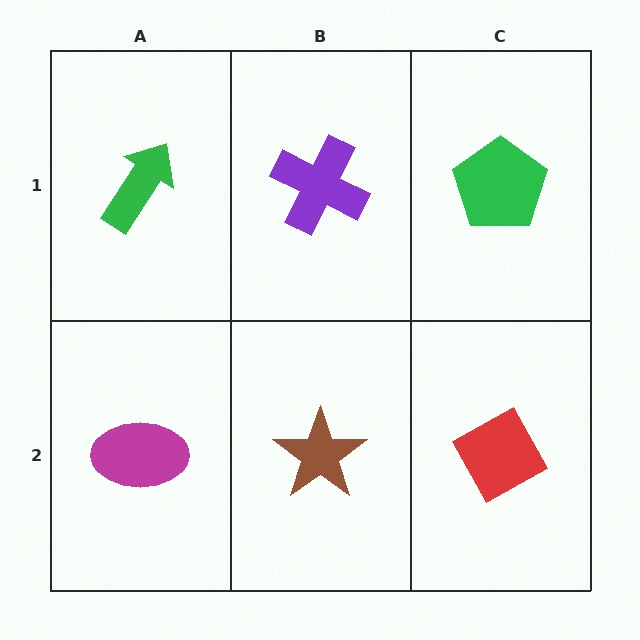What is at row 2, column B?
A brown star.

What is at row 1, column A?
A green arrow.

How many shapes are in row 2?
3 shapes.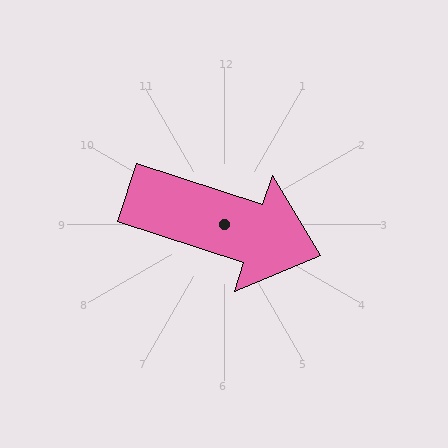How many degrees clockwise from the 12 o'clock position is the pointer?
Approximately 108 degrees.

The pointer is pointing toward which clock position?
Roughly 4 o'clock.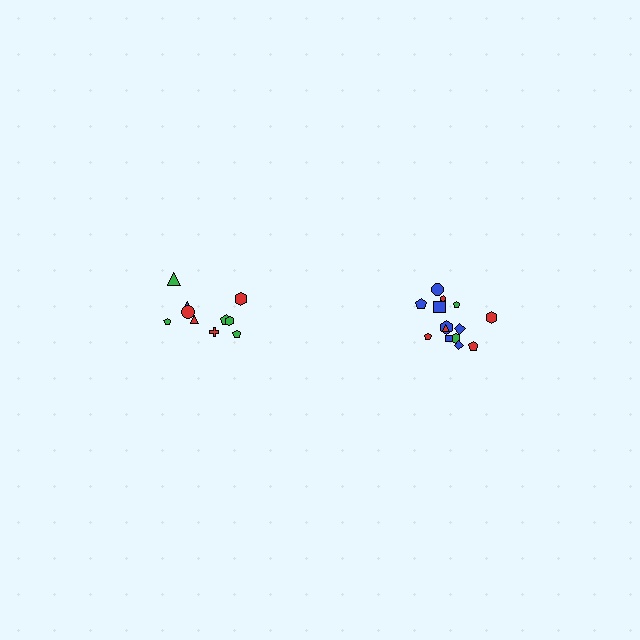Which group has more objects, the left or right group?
The right group.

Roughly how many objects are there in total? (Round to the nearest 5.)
Roughly 25 objects in total.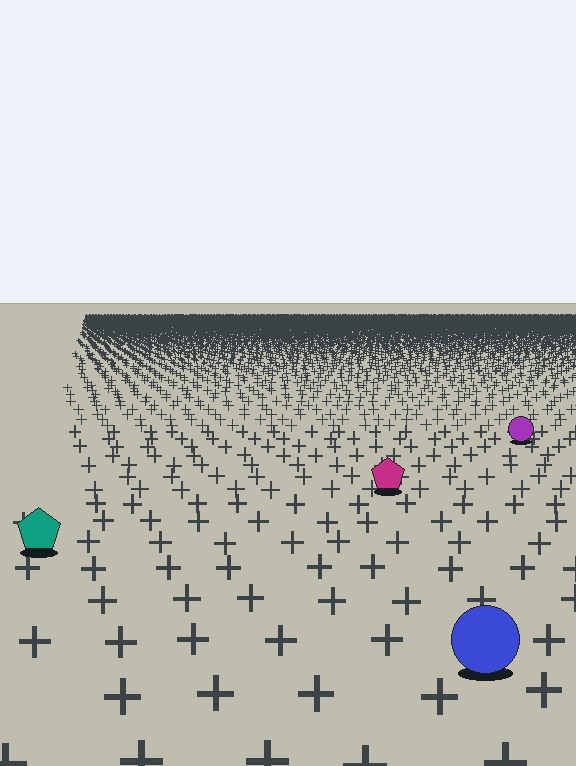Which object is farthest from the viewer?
The purple circle is farthest from the viewer. It appears smaller and the ground texture around it is denser.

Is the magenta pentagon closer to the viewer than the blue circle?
No. The blue circle is closer — you can tell from the texture gradient: the ground texture is coarser near it.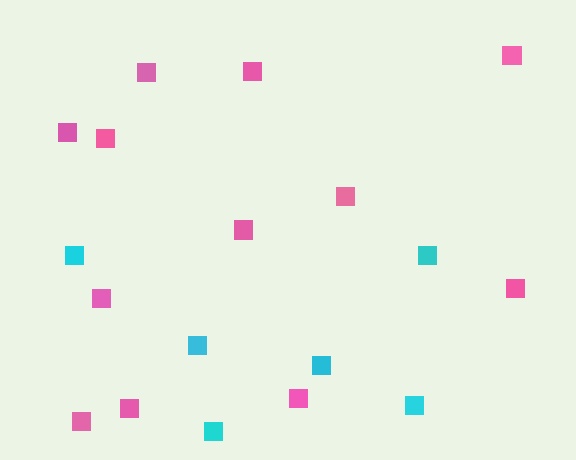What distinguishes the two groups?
There are 2 groups: one group of cyan squares (6) and one group of pink squares (12).